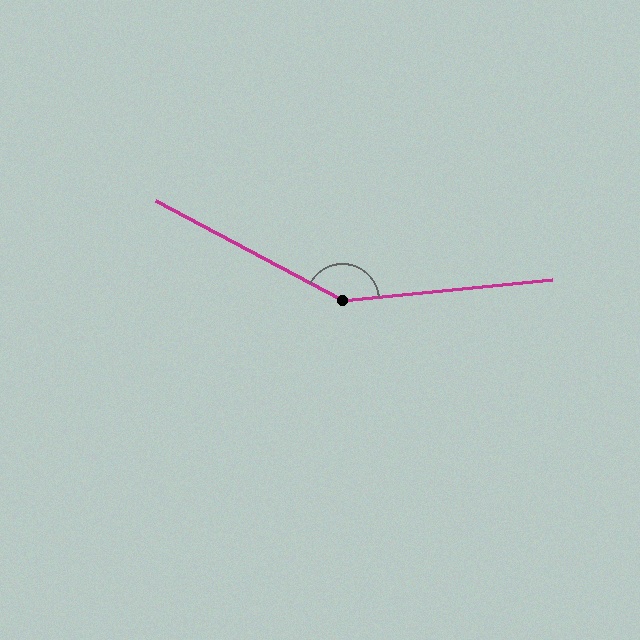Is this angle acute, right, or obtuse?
It is obtuse.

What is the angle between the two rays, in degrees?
Approximately 146 degrees.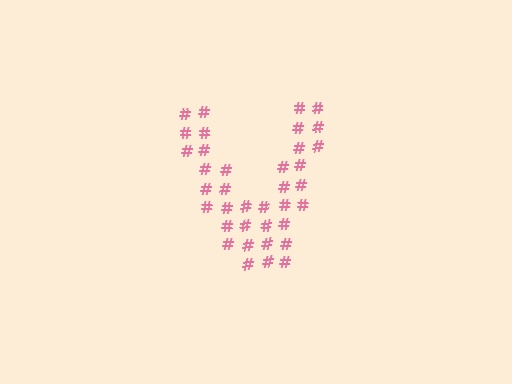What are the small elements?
The small elements are hash symbols.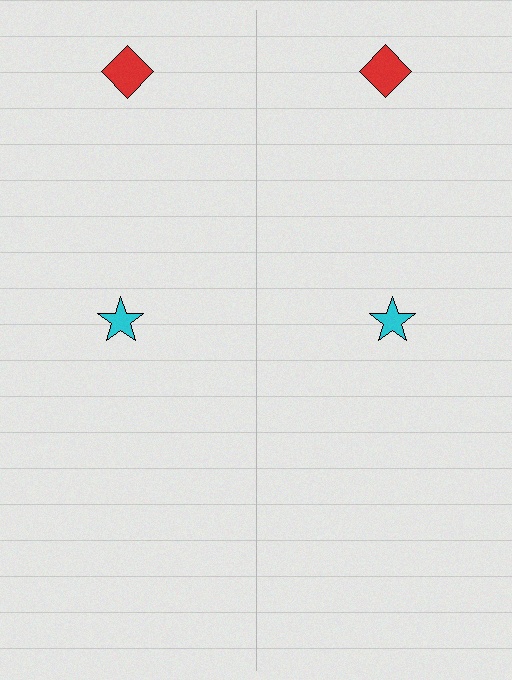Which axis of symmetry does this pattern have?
The pattern has a vertical axis of symmetry running through the center of the image.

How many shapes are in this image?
There are 4 shapes in this image.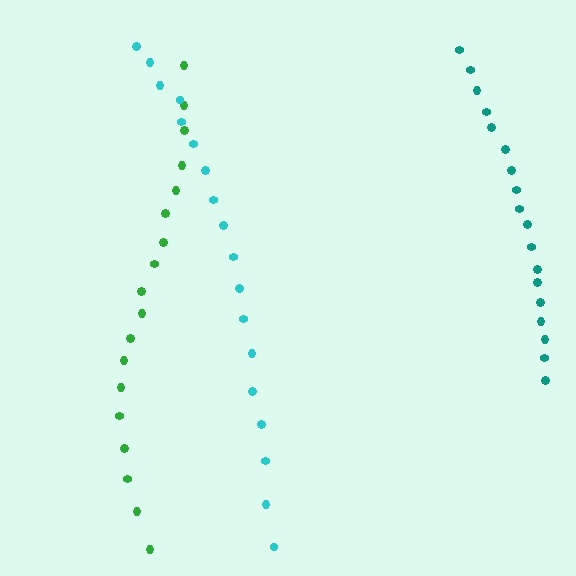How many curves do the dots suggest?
There are 3 distinct paths.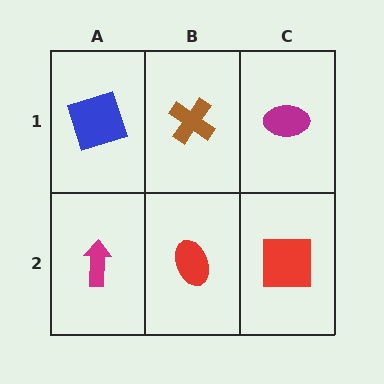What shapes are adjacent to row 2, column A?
A blue square (row 1, column A), a red ellipse (row 2, column B).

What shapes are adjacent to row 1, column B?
A red ellipse (row 2, column B), a blue square (row 1, column A), a magenta ellipse (row 1, column C).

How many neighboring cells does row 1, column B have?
3.